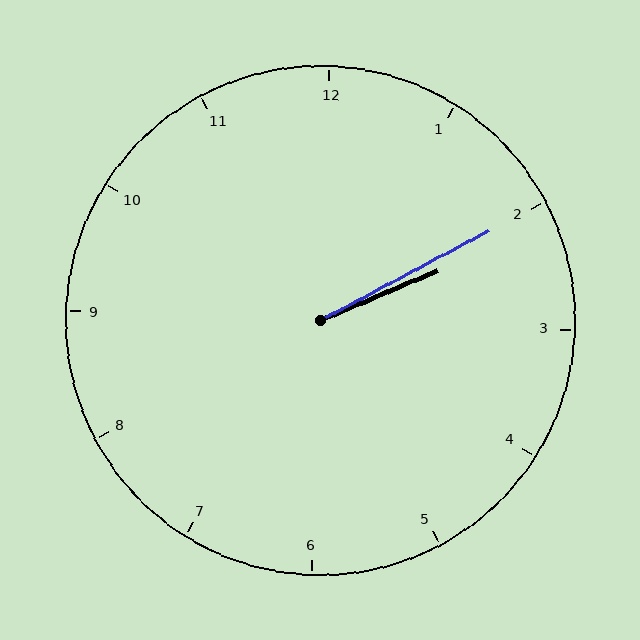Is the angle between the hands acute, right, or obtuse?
It is acute.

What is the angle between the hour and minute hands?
Approximately 5 degrees.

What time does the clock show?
2:10.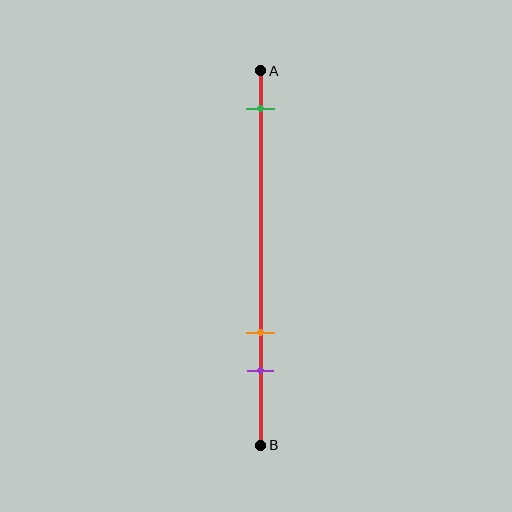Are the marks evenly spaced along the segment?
No, the marks are not evenly spaced.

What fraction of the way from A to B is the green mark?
The green mark is approximately 10% (0.1) of the way from A to B.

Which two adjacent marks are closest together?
The orange and purple marks are the closest adjacent pair.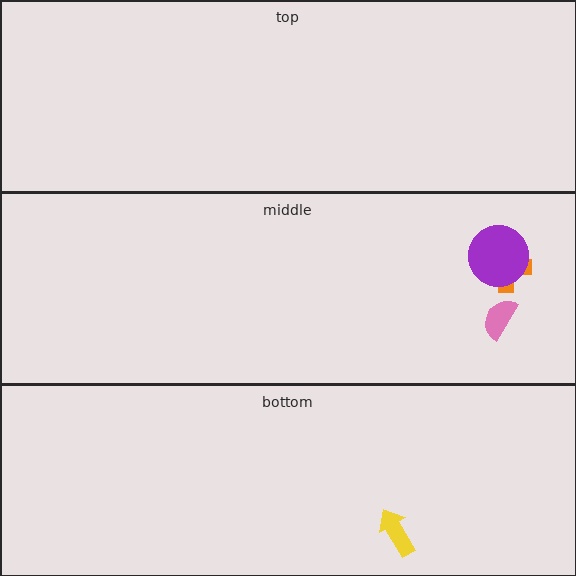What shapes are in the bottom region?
The yellow arrow.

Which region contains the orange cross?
The middle region.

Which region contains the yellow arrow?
The bottom region.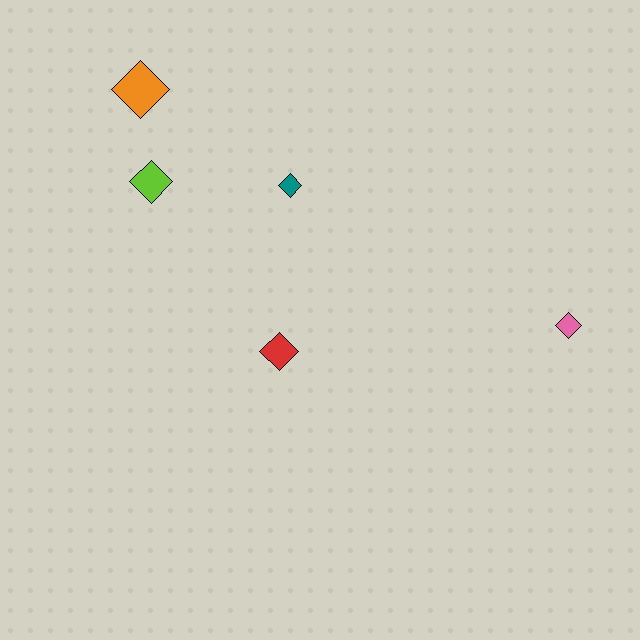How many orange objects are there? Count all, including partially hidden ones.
There is 1 orange object.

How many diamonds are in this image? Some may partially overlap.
There are 5 diamonds.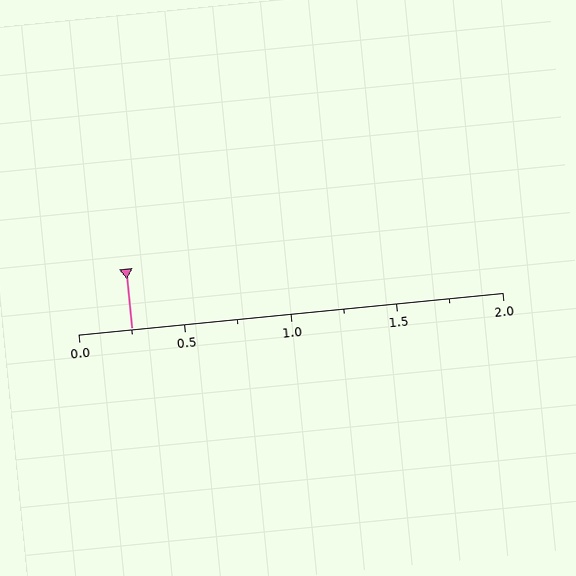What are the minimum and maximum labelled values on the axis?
The axis runs from 0.0 to 2.0.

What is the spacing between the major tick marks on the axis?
The major ticks are spaced 0.5 apart.